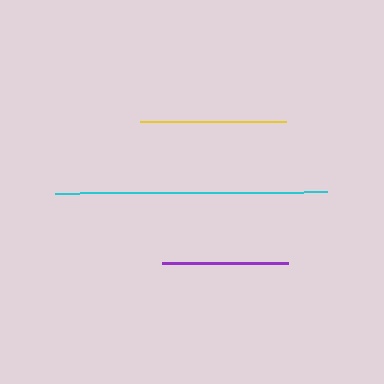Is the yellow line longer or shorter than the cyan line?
The cyan line is longer than the yellow line.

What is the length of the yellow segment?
The yellow segment is approximately 146 pixels long.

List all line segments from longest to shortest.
From longest to shortest: cyan, yellow, purple.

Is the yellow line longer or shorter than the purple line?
The yellow line is longer than the purple line.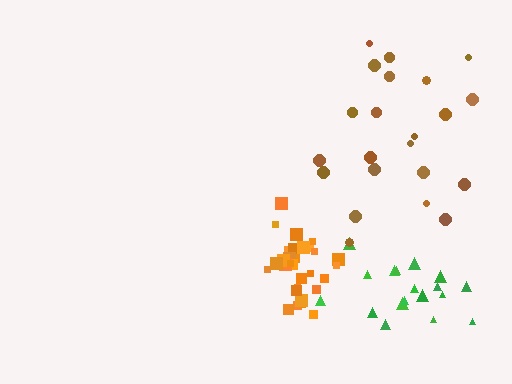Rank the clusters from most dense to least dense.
orange, green, brown.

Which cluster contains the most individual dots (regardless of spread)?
Orange (30).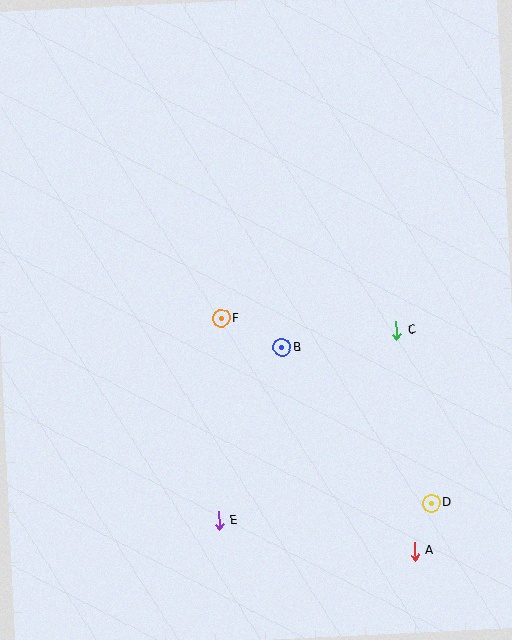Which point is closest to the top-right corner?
Point C is closest to the top-right corner.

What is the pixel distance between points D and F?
The distance between D and F is 280 pixels.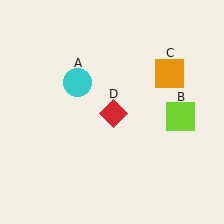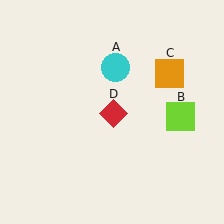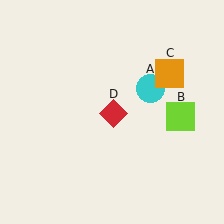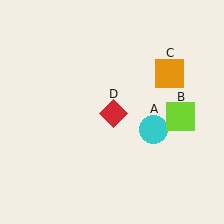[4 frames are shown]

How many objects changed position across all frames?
1 object changed position: cyan circle (object A).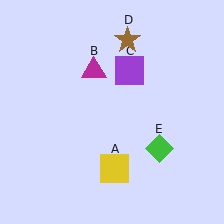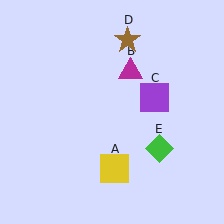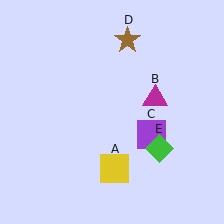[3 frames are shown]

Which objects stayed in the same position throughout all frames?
Yellow square (object A) and brown star (object D) and green diamond (object E) remained stationary.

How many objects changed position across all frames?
2 objects changed position: magenta triangle (object B), purple square (object C).